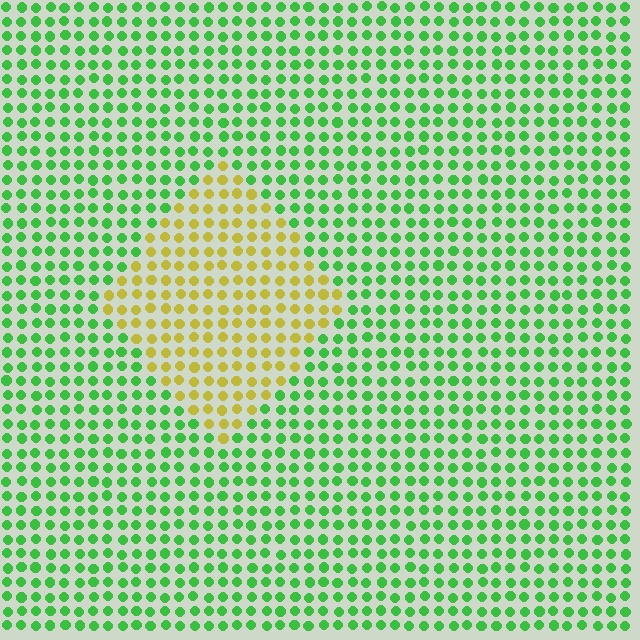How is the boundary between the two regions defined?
The boundary is defined purely by a slight shift in hue (about 65 degrees). Spacing, size, and orientation are identical on both sides.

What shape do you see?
I see a diamond.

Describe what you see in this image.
The image is filled with small green elements in a uniform arrangement. A diamond-shaped region is visible where the elements are tinted to a slightly different hue, forming a subtle color boundary.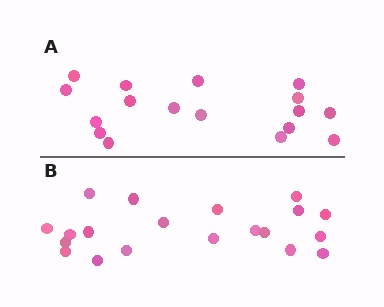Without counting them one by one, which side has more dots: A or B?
Region B (the bottom region) has more dots.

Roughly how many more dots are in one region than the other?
Region B has just a few more — roughly 2 or 3 more dots than region A.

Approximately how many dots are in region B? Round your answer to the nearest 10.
About 20 dots.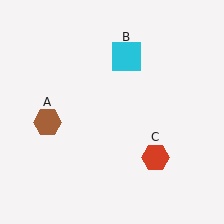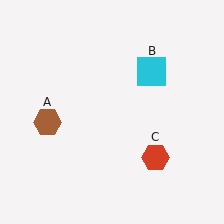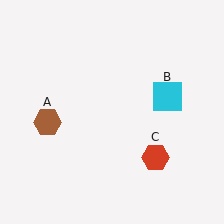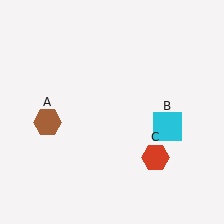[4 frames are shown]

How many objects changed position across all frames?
1 object changed position: cyan square (object B).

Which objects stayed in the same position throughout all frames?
Brown hexagon (object A) and red hexagon (object C) remained stationary.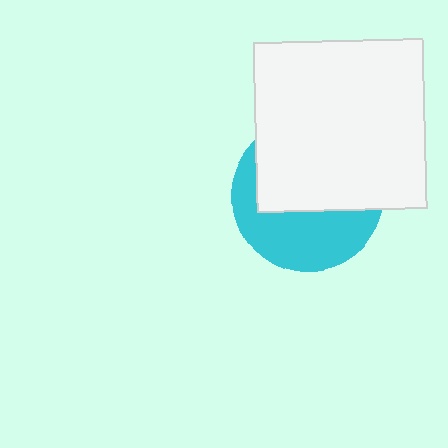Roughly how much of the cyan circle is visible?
A small part of it is visible (roughly 44%).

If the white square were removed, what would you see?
You would see the complete cyan circle.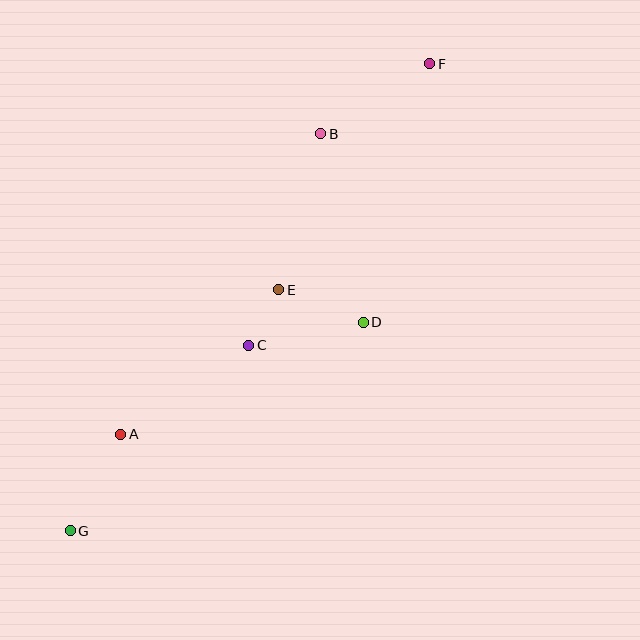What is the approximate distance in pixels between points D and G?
The distance between D and G is approximately 360 pixels.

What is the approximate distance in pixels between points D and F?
The distance between D and F is approximately 267 pixels.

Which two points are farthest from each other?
Points F and G are farthest from each other.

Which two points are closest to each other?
Points C and E are closest to each other.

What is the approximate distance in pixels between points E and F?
The distance between E and F is approximately 272 pixels.